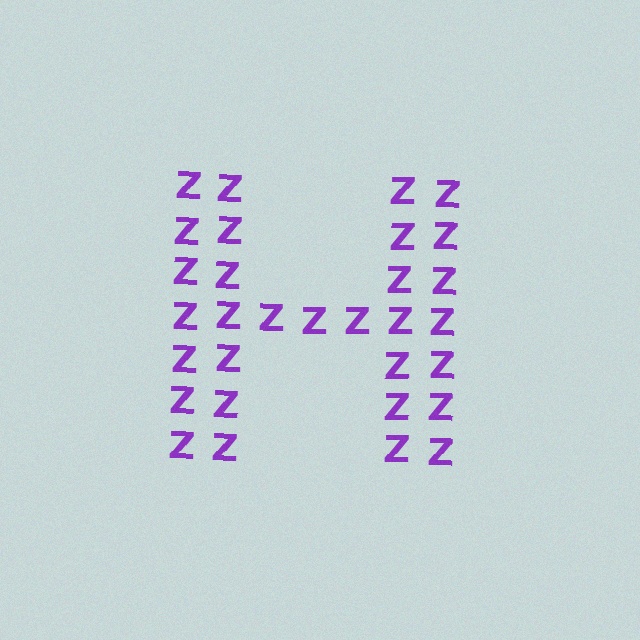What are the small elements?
The small elements are letter Z's.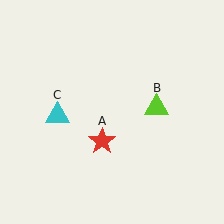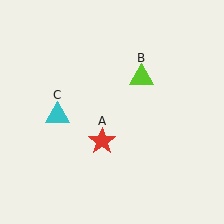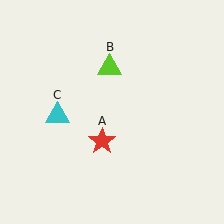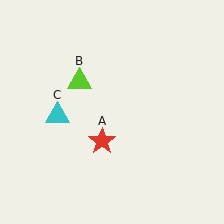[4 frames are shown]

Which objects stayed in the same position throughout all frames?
Red star (object A) and cyan triangle (object C) remained stationary.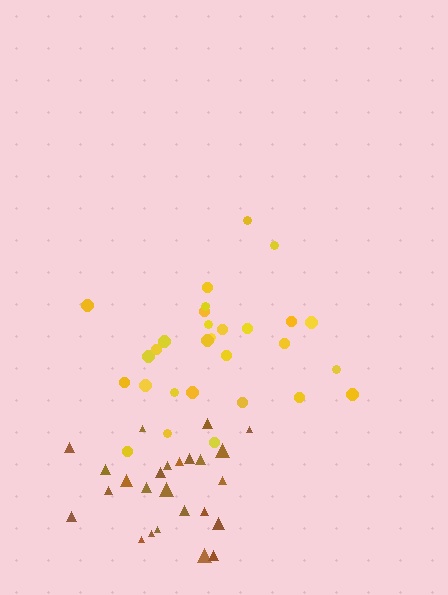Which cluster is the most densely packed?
Brown.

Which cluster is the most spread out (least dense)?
Yellow.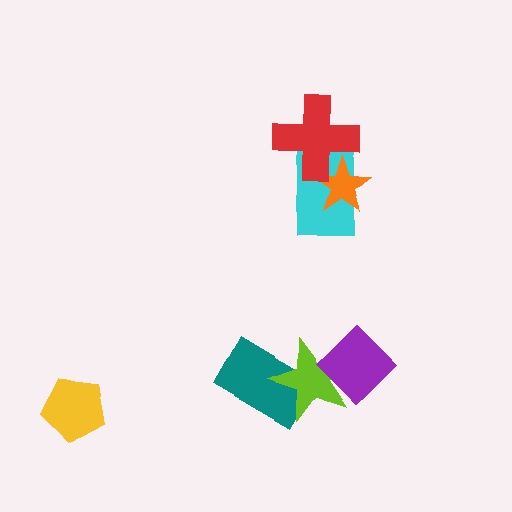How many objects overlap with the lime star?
2 objects overlap with the lime star.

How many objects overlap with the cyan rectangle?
2 objects overlap with the cyan rectangle.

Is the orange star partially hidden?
Yes, it is partially covered by another shape.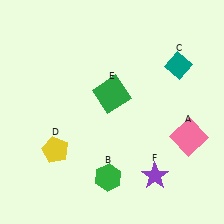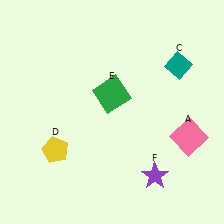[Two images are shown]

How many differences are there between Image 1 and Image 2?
There is 1 difference between the two images.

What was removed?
The green hexagon (B) was removed in Image 2.